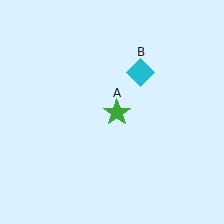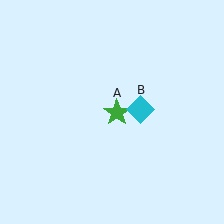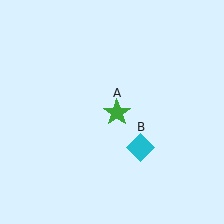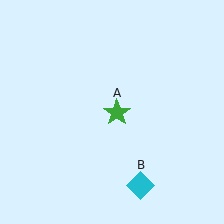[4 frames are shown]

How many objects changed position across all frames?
1 object changed position: cyan diamond (object B).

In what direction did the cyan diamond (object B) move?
The cyan diamond (object B) moved down.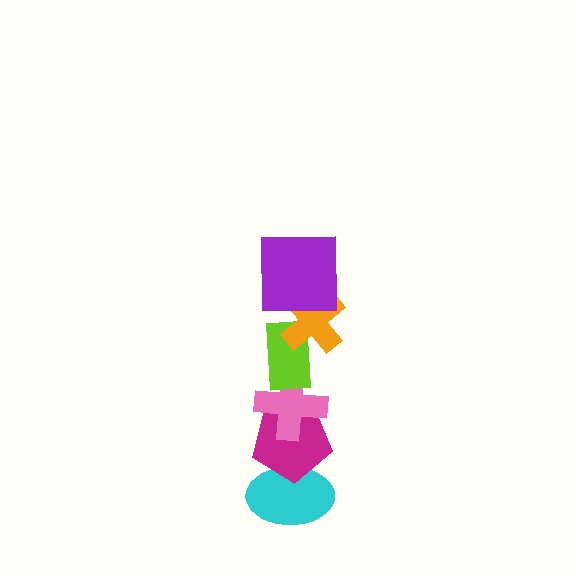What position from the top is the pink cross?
The pink cross is 4th from the top.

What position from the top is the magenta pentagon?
The magenta pentagon is 5th from the top.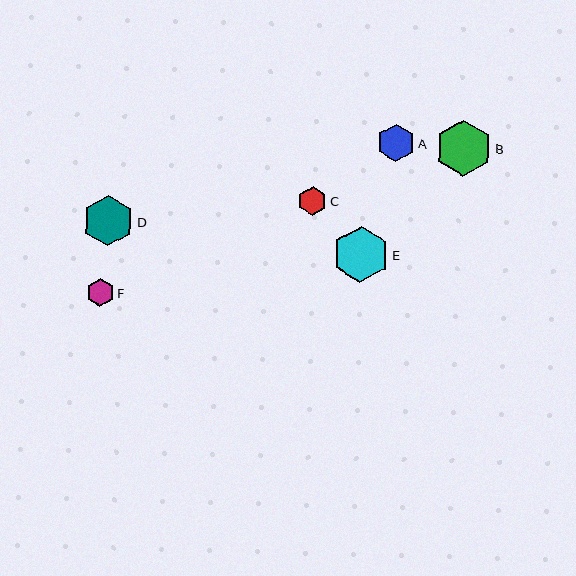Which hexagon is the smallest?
Hexagon F is the smallest with a size of approximately 28 pixels.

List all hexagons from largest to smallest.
From largest to smallest: B, E, D, A, C, F.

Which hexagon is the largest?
Hexagon B is the largest with a size of approximately 56 pixels.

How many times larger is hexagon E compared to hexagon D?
Hexagon E is approximately 1.1 times the size of hexagon D.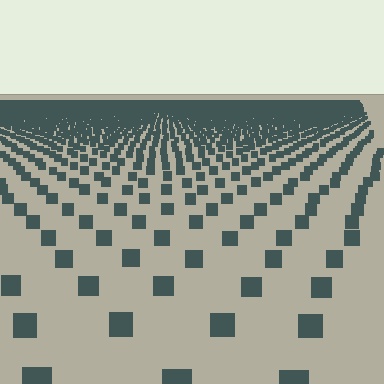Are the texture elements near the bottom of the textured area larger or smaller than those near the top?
Larger. Near the bottom, elements are closer to the viewer and appear at a bigger on-screen size.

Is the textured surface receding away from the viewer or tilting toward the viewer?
The surface is receding away from the viewer. Texture elements get smaller and denser toward the top.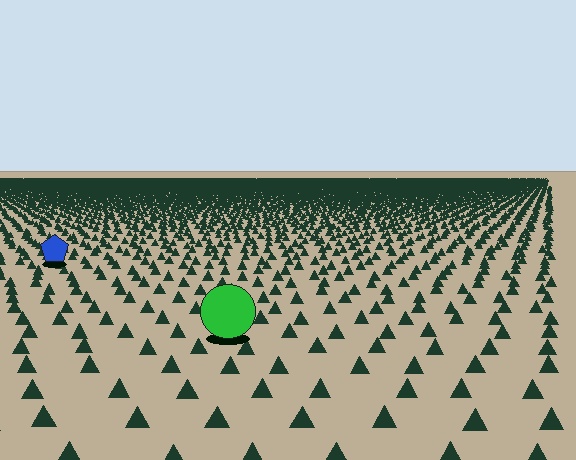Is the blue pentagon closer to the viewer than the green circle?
No. The green circle is closer — you can tell from the texture gradient: the ground texture is coarser near it.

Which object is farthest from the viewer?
The blue pentagon is farthest from the viewer. It appears smaller and the ground texture around it is denser.